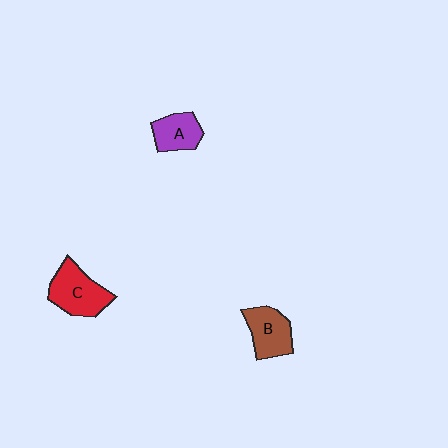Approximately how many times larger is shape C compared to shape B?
Approximately 1.2 times.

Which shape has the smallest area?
Shape A (purple).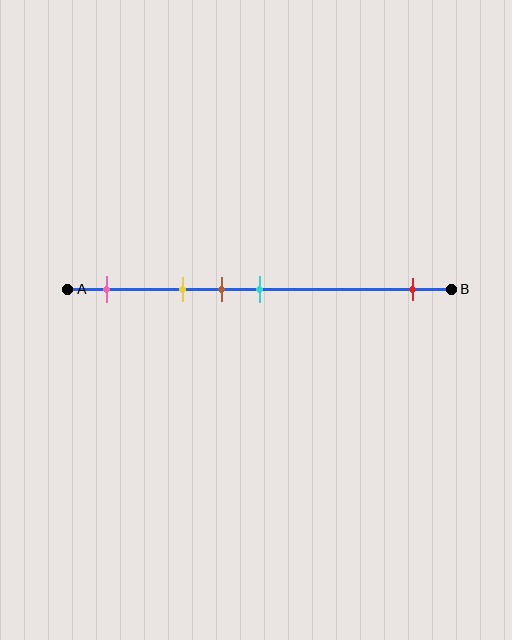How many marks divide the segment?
There are 5 marks dividing the segment.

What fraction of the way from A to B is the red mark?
The red mark is approximately 90% (0.9) of the way from A to B.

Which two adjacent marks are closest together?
The brown and cyan marks are the closest adjacent pair.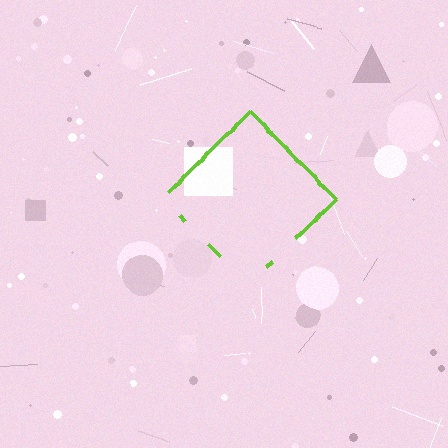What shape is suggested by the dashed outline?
The dashed outline suggests a diamond.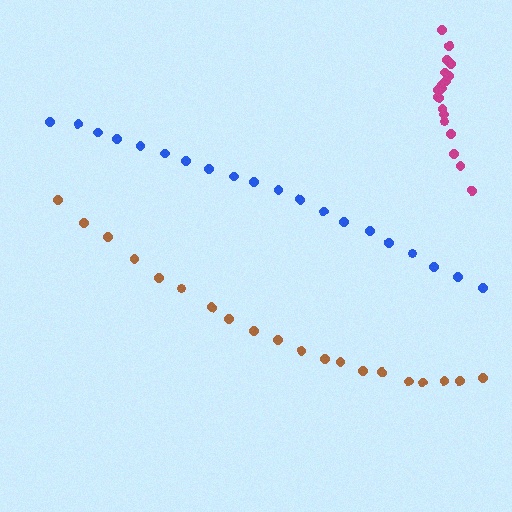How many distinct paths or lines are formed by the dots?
There are 3 distinct paths.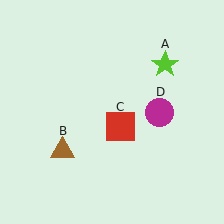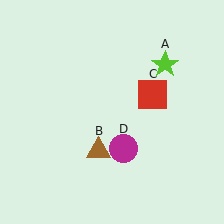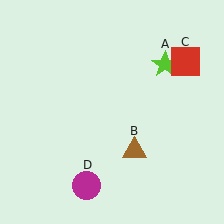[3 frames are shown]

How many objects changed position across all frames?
3 objects changed position: brown triangle (object B), red square (object C), magenta circle (object D).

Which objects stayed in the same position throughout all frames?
Lime star (object A) remained stationary.